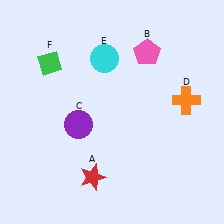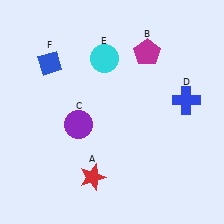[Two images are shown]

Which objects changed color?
B changed from pink to magenta. D changed from orange to blue. F changed from green to blue.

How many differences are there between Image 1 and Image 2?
There are 3 differences between the two images.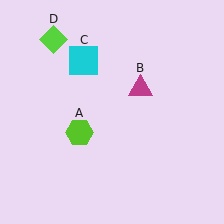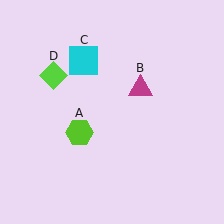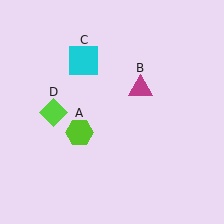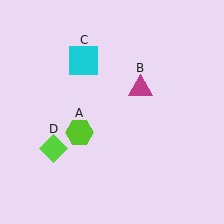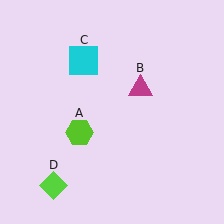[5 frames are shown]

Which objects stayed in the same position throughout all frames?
Lime hexagon (object A) and magenta triangle (object B) and cyan square (object C) remained stationary.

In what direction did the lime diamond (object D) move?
The lime diamond (object D) moved down.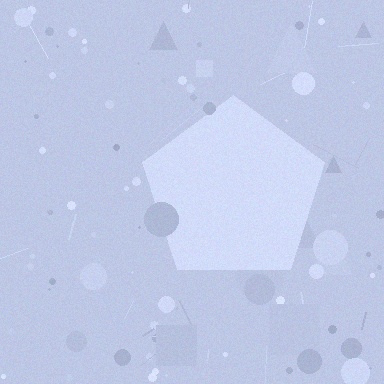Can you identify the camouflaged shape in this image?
The camouflaged shape is a pentagon.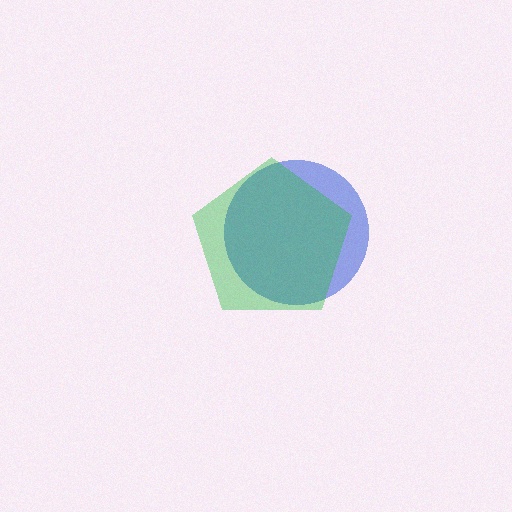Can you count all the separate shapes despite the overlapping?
Yes, there are 2 separate shapes.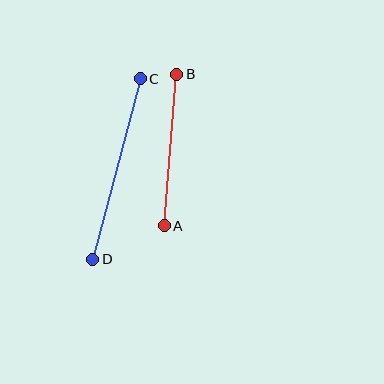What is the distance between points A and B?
The distance is approximately 152 pixels.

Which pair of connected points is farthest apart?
Points C and D are farthest apart.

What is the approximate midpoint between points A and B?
The midpoint is at approximately (170, 150) pixels.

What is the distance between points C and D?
The distance is approximately 187 pixels.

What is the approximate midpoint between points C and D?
The midpoint is at approximately (116, 169) pixels.